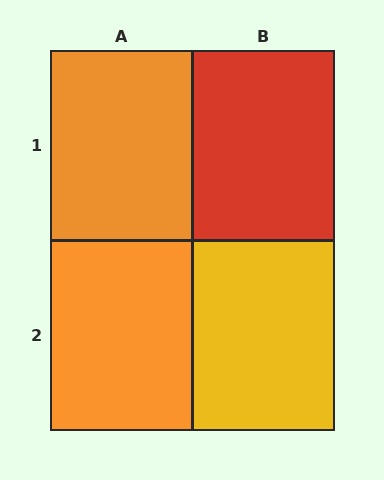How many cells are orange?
2 cells are orange.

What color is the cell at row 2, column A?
Orange.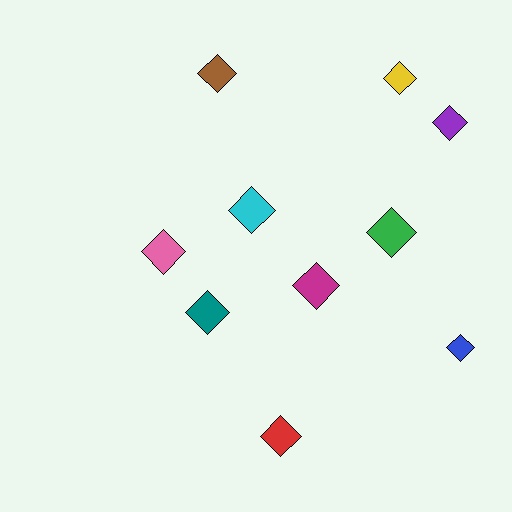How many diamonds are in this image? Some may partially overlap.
There are 10 diamonds.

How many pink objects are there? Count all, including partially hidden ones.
There is 1 pink object.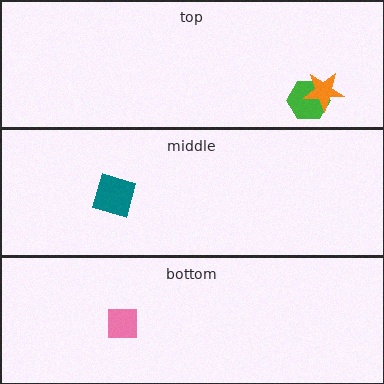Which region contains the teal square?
The middle region.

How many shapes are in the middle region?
1.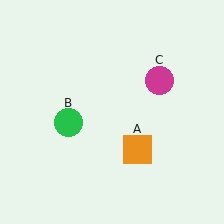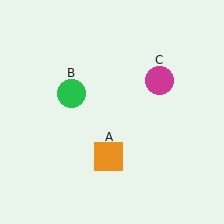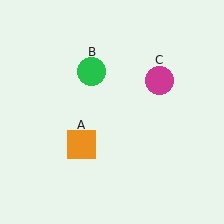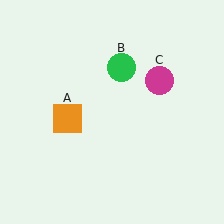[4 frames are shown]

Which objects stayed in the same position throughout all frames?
Magenta circle (object C) remained stationary.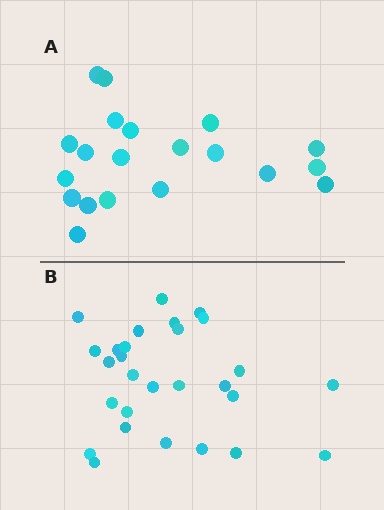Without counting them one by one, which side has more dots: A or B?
Region B (the bottom region) has more dots.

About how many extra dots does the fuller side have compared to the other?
Region B has roughly 8 or so more dots than region A.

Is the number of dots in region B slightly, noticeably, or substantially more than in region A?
Region B has noticeably more, but not dramatically so. The ratio is roughly 1.4 to 1.